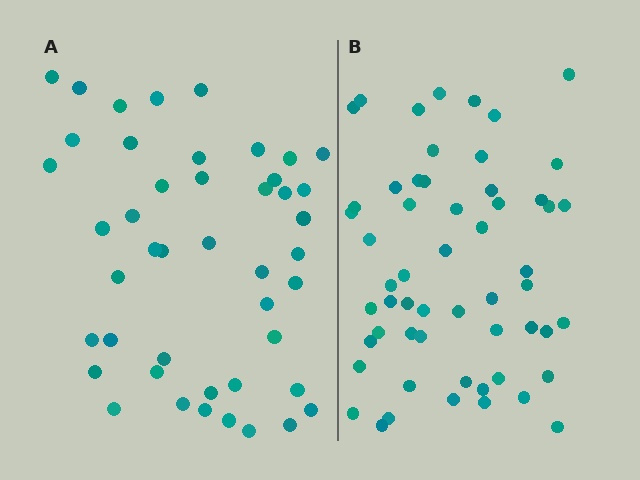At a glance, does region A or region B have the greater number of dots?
Region B (the right region) has more dots.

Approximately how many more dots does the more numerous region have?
Region B has roughly 12 or so more dots than region A.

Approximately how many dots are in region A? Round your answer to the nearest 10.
About 40 dots. (The exact count is 45, which rounds to 40.)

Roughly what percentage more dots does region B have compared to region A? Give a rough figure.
About 25% more.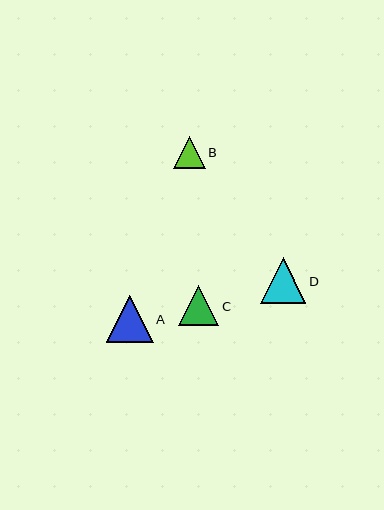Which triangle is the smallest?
Triangle B is the smallest with a size of approximately 32 pixels.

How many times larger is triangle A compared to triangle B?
Triangle A is approximately 1.5 times the size of triangle B.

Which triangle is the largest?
Triangle A is the largest with a size of approximately 47 pixels.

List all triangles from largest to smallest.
From largest to smallest: A, D, C, B.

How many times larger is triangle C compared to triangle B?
Triangle C is approximately 1.3 times the size of triangle B.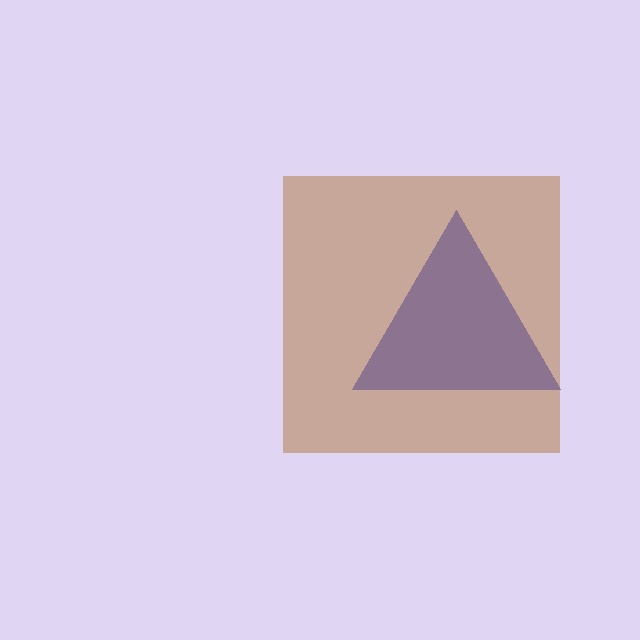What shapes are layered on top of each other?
The layered shapes are: a blue triangle, a brown square.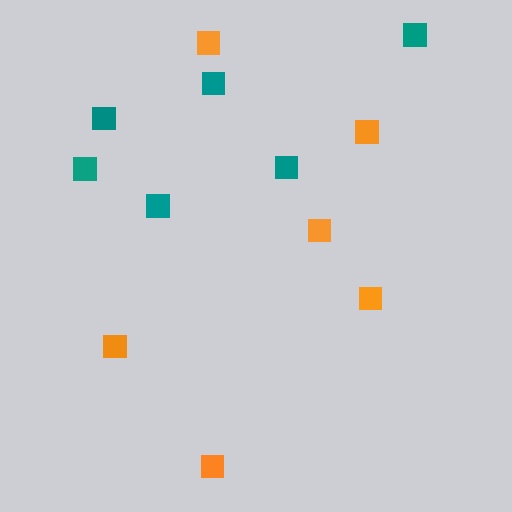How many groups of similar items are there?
There are 2 groups: one group of teal squares (6) and one group of orange squares (6).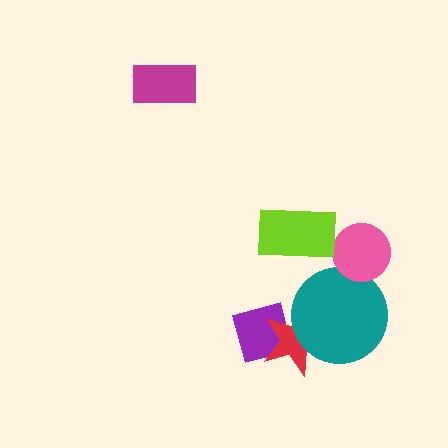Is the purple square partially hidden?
Yes, it is partially covered by another shape.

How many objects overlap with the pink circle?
1 object overlaps with the pink circle.